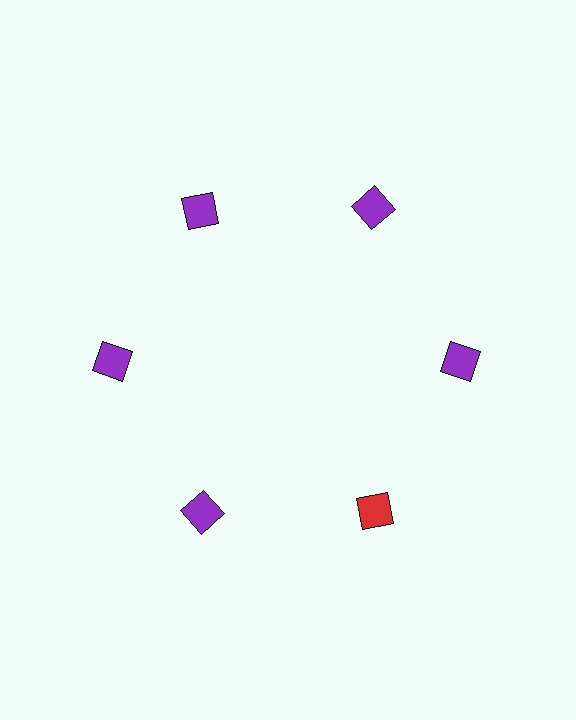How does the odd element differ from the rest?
It has a different color: red instead of purple.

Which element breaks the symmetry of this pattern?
The red diamond at roughly the 5 o'clock position breaks the symmetry. All other shapes are purple diamonds.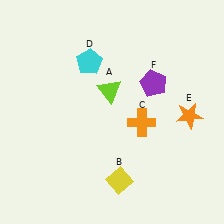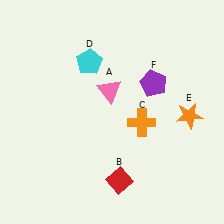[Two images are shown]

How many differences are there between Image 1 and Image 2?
There are 2 differences between the two images.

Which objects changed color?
A changed from lime to pink. B changed from yellow to red.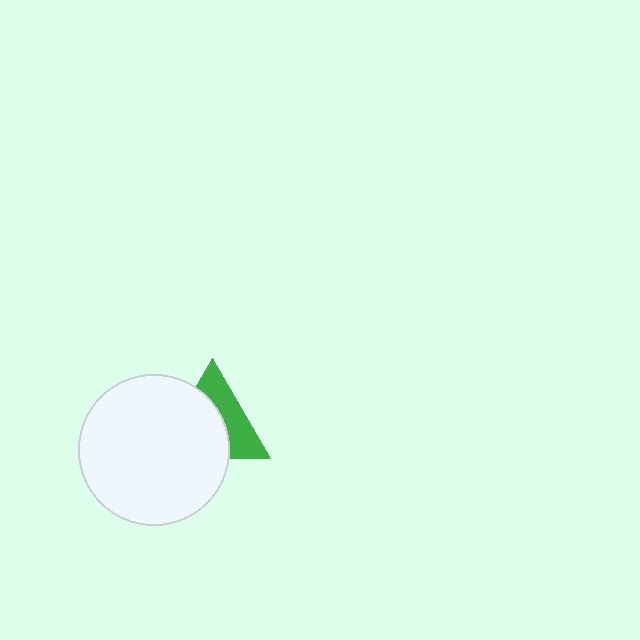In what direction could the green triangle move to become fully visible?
The green triangle could move toward the upper-right. That would shift it out from behind the white circle entirely.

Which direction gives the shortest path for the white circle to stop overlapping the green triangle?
Moving toward the lower-left gives the shortest separation.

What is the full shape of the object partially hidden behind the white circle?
The partially hidden object is a green triangle.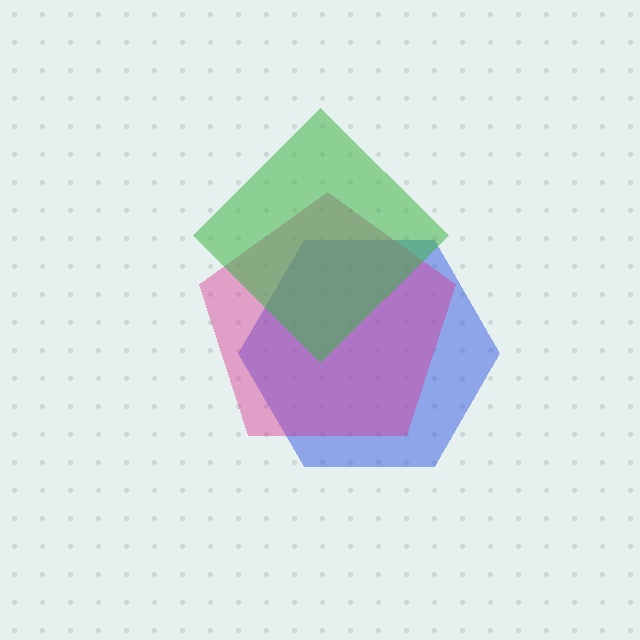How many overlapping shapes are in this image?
There are 3 overlapping shapes in the image.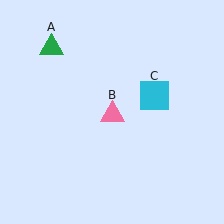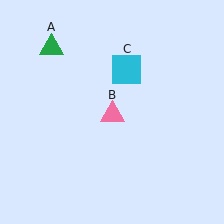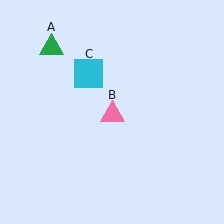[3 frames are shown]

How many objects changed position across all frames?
1 object changed position: cyan square (object C).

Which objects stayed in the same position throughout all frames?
Green triangle (object A) and pink triangle (object B) remained stationary.